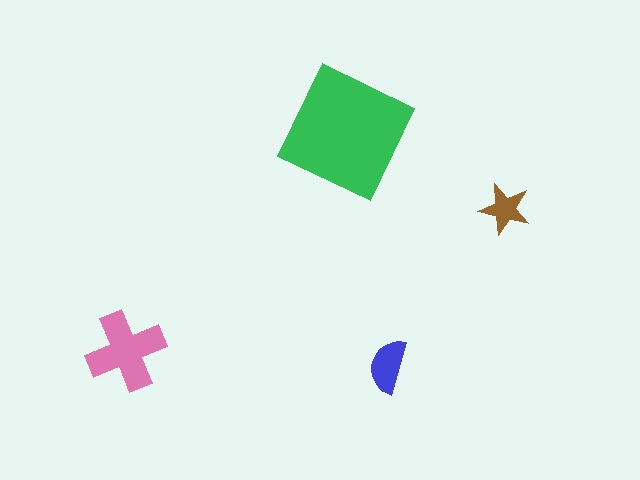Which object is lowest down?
The blue semicircle is bottommost.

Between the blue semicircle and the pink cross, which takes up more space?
The pink cross.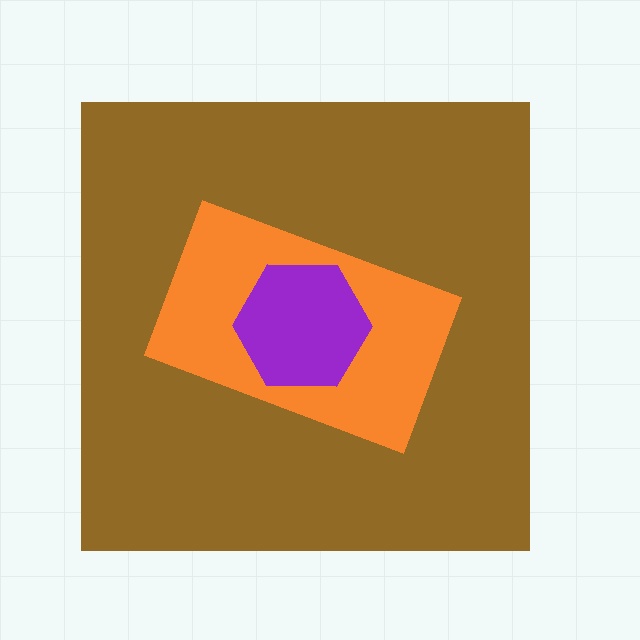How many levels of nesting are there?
3.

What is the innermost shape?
The purple hexagon.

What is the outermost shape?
The brown square.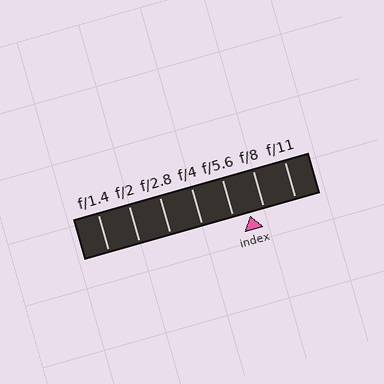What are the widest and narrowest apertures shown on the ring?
The widest aperture shown is f/1.4 and the narrowest is f/11.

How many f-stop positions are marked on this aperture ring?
There are 7 f-stop positions marked.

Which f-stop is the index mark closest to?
The index mark is closest to f/8.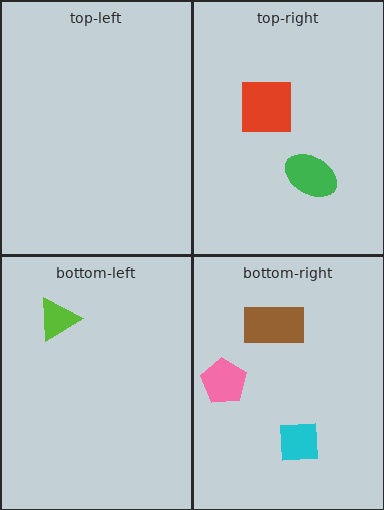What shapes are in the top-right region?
The red square, the green ellipse.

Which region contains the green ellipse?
The top-right region.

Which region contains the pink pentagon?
The bottom-right region.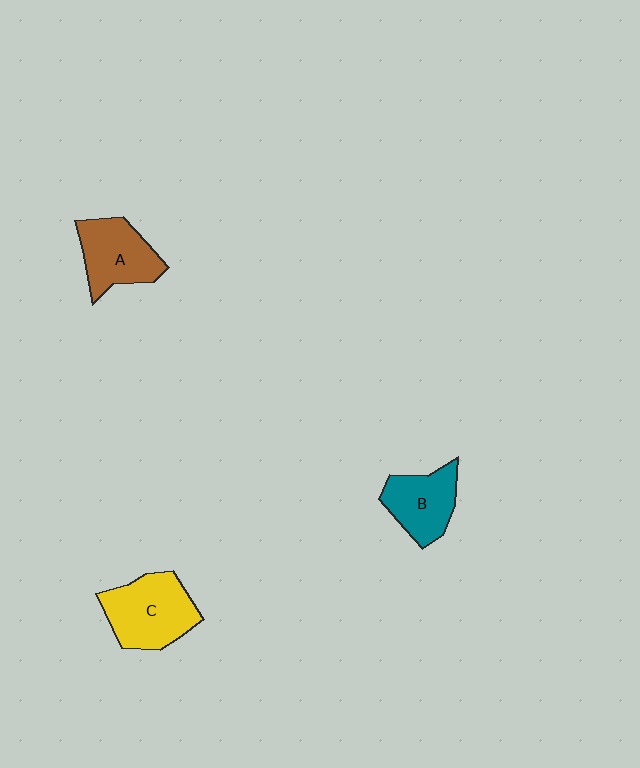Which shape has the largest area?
Shape C (yellow).